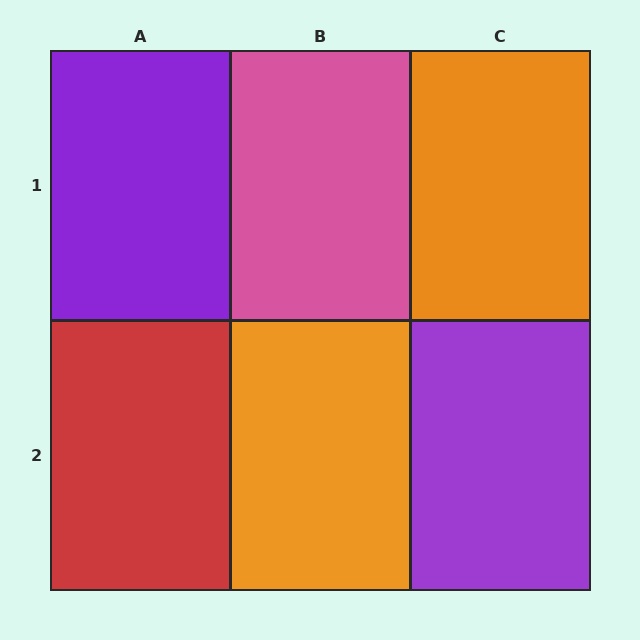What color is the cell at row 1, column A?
Purple.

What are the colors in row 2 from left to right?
Red, orange, purple.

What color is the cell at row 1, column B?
Pink.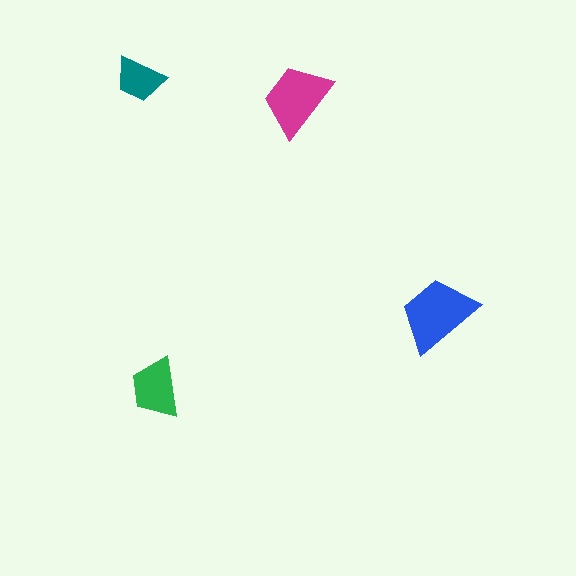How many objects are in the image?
There are 4 objects in the image.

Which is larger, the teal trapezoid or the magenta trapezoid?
The magenta one.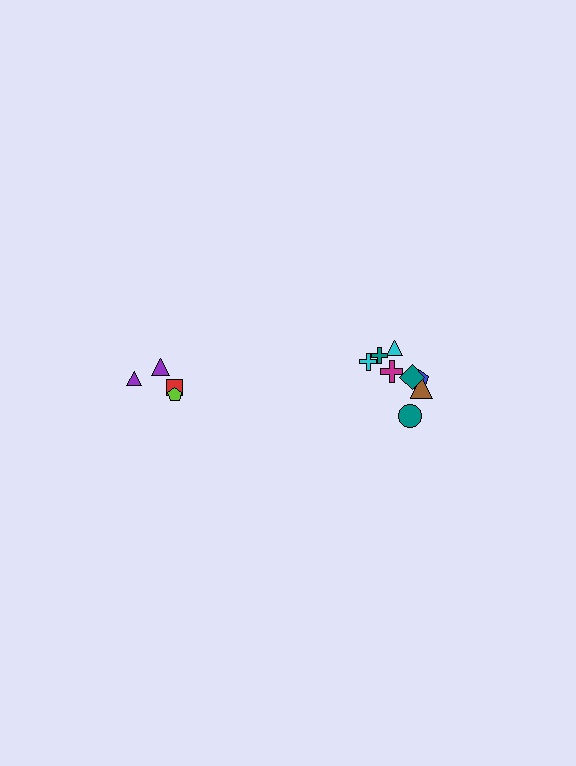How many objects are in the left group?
There are 4 objects.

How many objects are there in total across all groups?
There are 12 objects.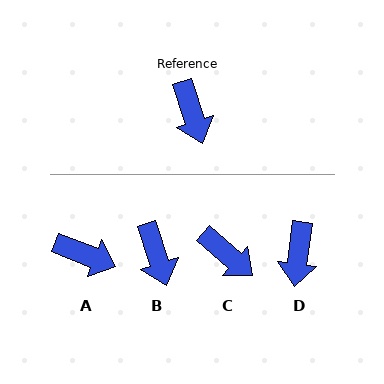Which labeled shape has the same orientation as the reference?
B.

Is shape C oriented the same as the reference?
No, it is off by about 31 degrees.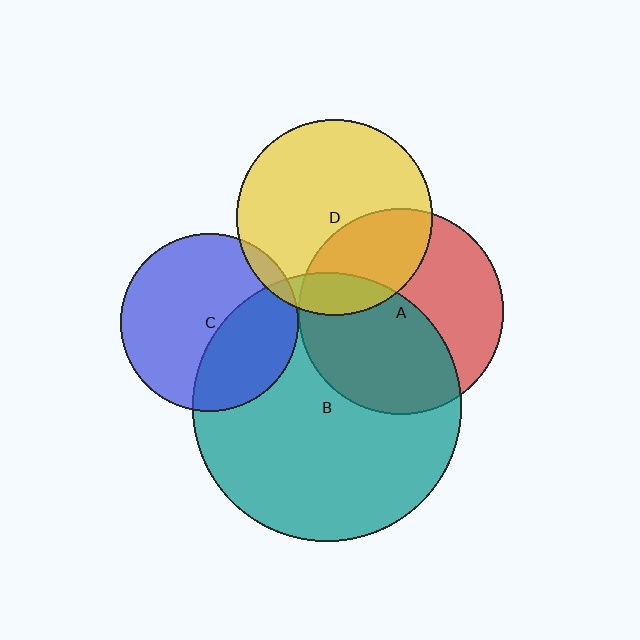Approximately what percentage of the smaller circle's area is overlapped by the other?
Approximately 35%.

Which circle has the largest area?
Circle B (teal).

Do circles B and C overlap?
Yes.